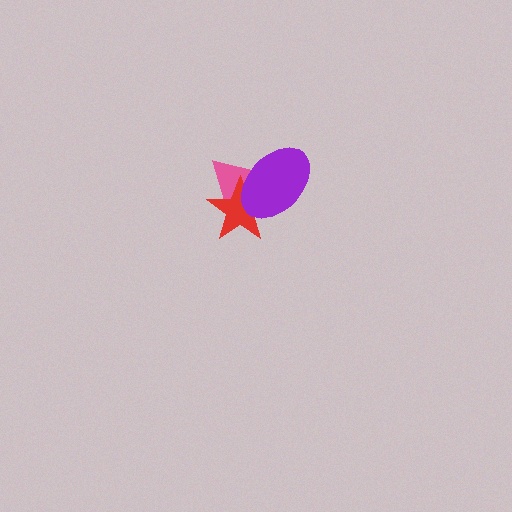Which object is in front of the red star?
The purple ellipse is in front of the red star.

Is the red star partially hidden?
Yes, it is partially covered by another shape.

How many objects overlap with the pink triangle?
2 objects overlap with the pink triangle.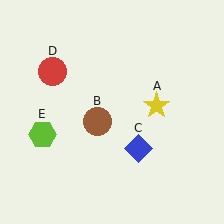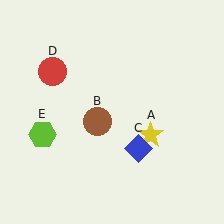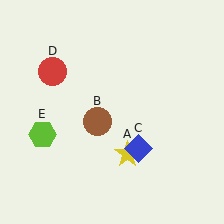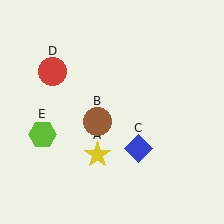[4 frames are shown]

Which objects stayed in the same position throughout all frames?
Brown circle (object B) and blue diamond (object C) and red circle (object D) and lime hexagon (object E) remained stationary.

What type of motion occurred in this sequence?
The yellow star (object A) rotated clockwise around the center of the scene.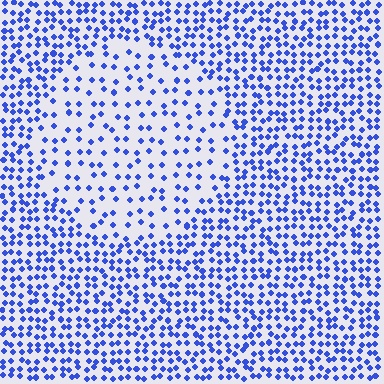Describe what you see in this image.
The image contains small blue elements arranged at two different densities. A circle-shaped region is visible where the elements are less densely packed than the surrounding area.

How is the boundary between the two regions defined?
The boundary is defined by a change in element density (approximately 2.1x ratio). All elements are the same color, size, and shape.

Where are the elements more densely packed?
The elements are more densely packed outside the circle boundary.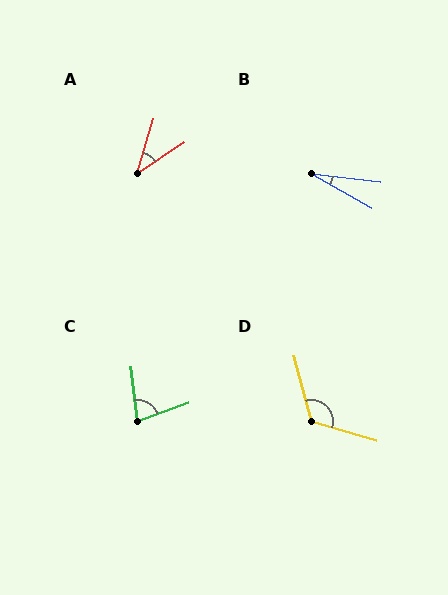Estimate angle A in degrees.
Approximately 39 degrees.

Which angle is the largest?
D, at approximately 121 degrees.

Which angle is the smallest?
B, at approximately 23 degrees.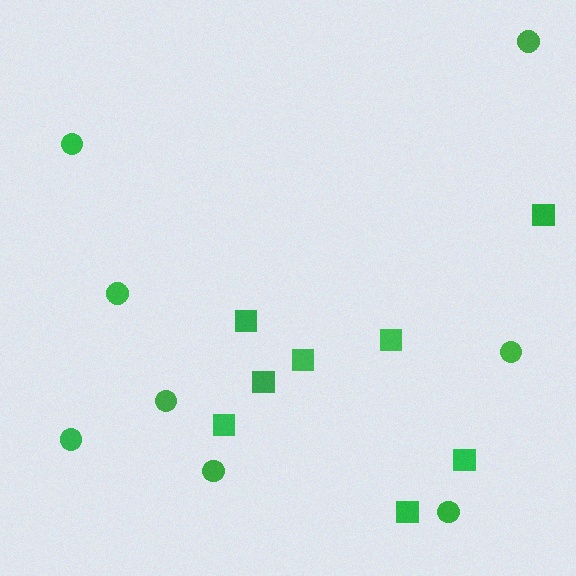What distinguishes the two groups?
There are 2 groups: one group of squares (8) and one group of circles (8).